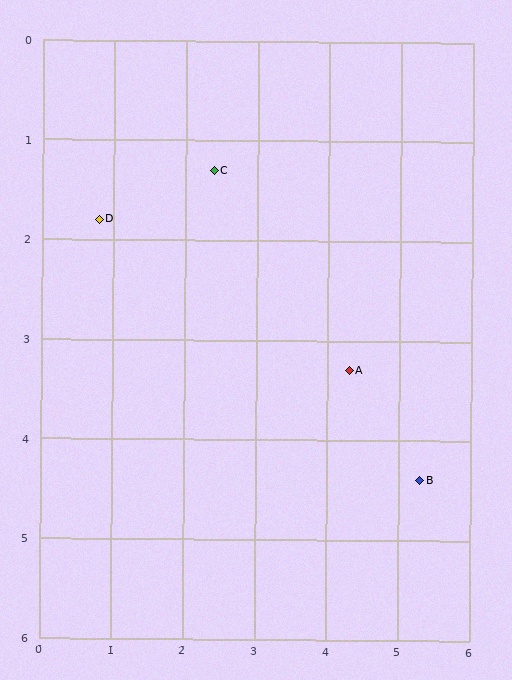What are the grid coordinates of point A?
Point A is at approximately (4.3, 3.3).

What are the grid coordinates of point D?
Point D is at approximately (0.8, 1.8).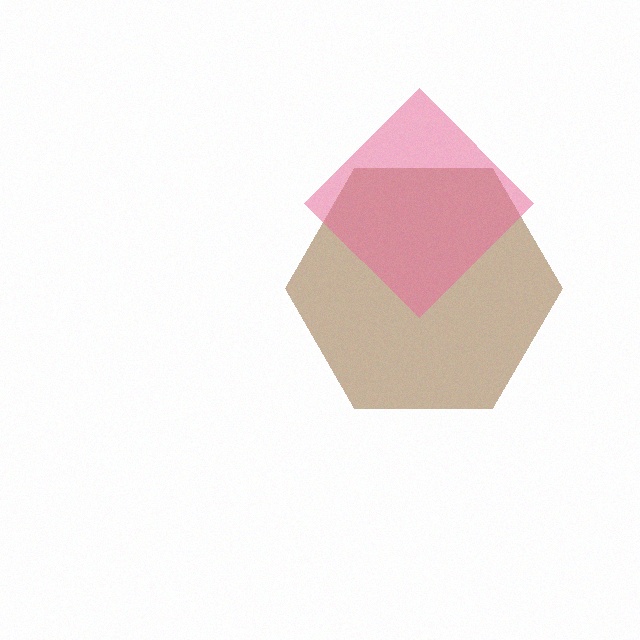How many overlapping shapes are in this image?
There are 2 overlapping shapes in the image.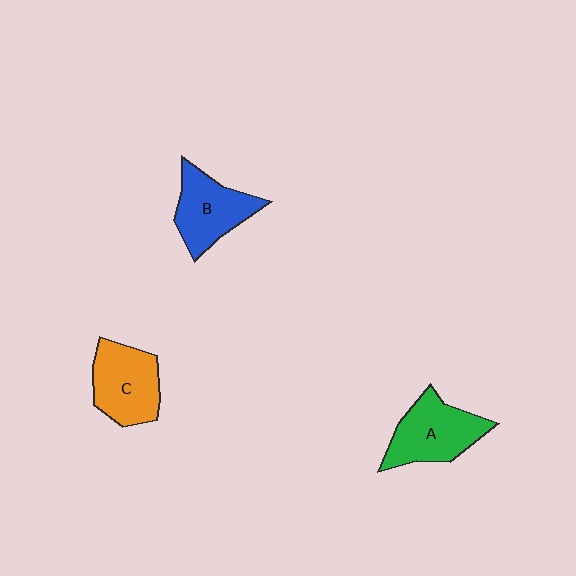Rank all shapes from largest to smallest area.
From largest to smallest: A (green), C (orange), B (blue).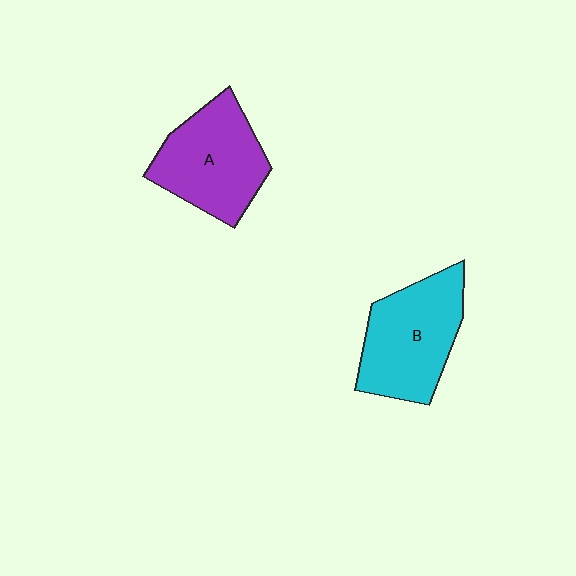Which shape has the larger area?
Shape B (cyan).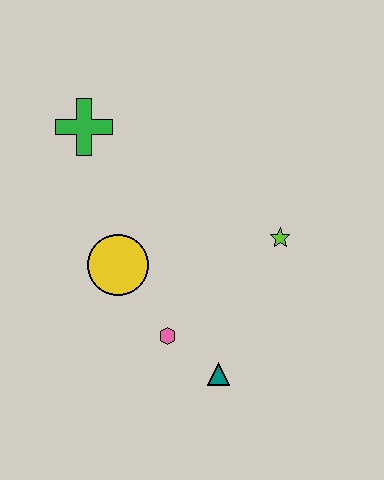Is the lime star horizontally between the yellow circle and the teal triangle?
No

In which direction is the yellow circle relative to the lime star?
The yellow circle is to the left of the lime star.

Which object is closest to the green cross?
The yellow circle is closest to the green cross.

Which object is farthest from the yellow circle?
The lime star is farthest from the yellow circle.